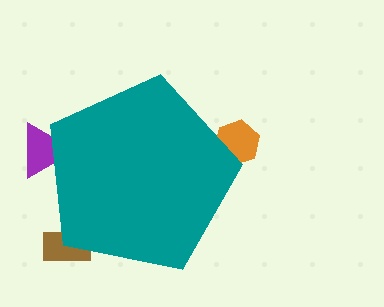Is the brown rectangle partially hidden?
Yes, the brown rectangle is partially hidden behind the teal pentagon.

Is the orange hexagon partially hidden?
Yes, the orange hexagon is partially hidden behind the teal pentagon.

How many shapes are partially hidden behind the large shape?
3 shapes are partially hidden.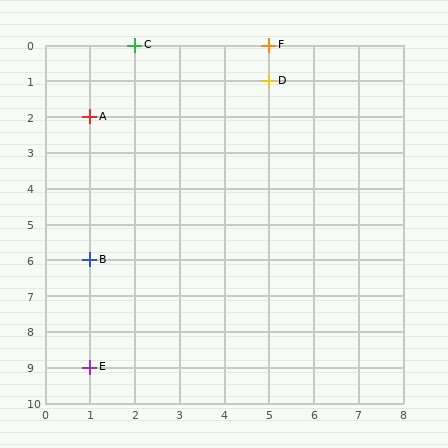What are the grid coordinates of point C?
Point C is at grid coordinates (2, 0).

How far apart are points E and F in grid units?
Points E and F are 4 columns and 9 rows apart (about 9.8 grid units diagonally).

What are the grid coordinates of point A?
Point A is at grid coordinates (1, 2).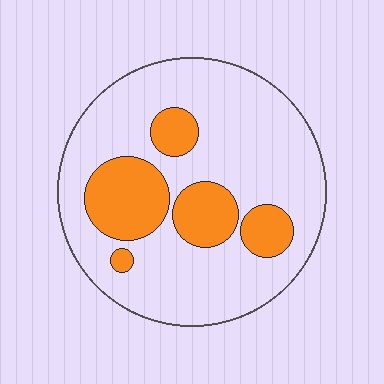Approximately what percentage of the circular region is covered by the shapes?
Approximately 25%.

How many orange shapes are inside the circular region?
5.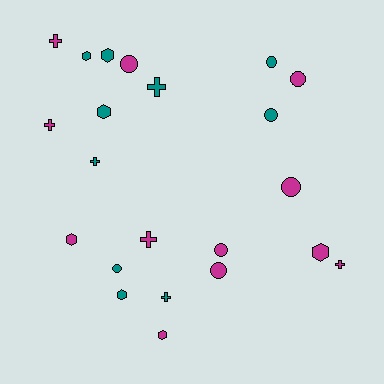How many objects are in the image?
There are 22 objects.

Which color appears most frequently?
Magenta, with 12 objects.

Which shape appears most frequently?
Circle, with 8 objects.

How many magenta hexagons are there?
There are 3 magenta hexagons.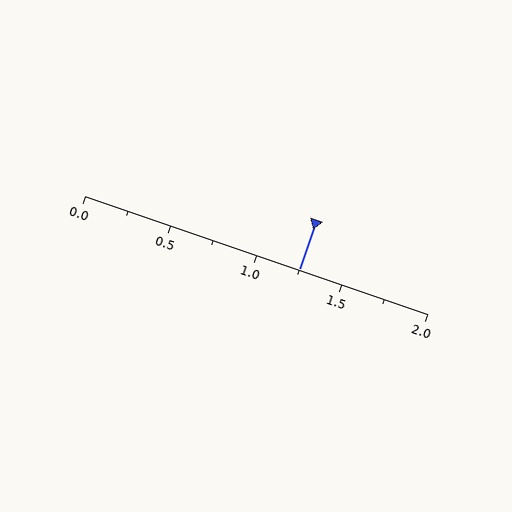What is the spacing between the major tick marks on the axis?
The major ticks are spaced 0.5 apart.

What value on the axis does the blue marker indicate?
The marker indicates approximately 1.25.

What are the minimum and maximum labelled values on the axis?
The axis runs from 0.0 to 2.0.